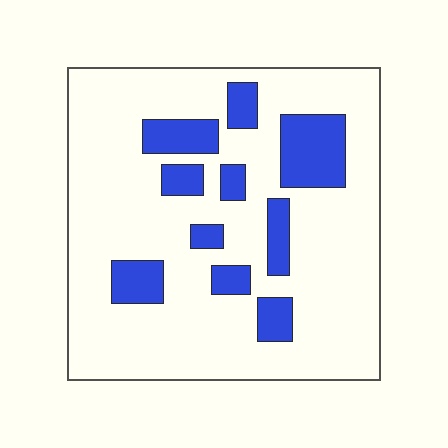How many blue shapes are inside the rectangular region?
10.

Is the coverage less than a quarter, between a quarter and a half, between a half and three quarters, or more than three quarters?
Less than a quarter.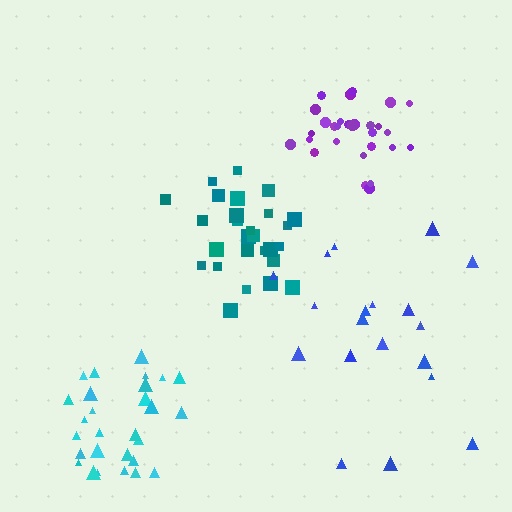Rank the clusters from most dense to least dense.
purple, cyan, teal, blue.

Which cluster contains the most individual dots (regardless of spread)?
Cyan (29).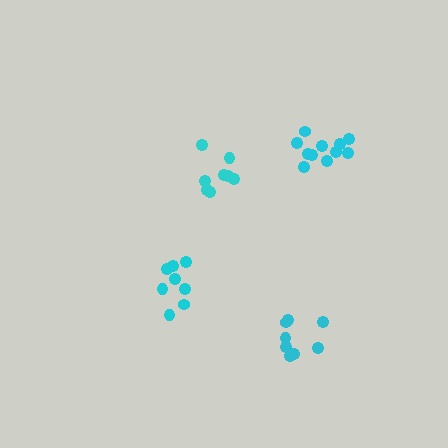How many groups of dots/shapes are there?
There are 4 groups.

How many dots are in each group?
Group 1: 8 dots, Group 2: 8 dots, Group 3: 8 dots, Group 4: 11 dots (35 total).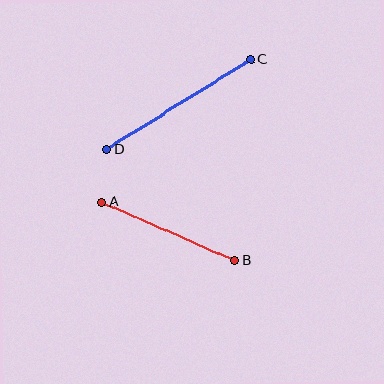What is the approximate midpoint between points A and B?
The midpoint is at approximately (169, 231) pixels.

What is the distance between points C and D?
The distance is approximately 170 pixels.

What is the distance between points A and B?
The distance is approximately 145 pixels.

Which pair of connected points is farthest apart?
Points C and D are farthest apart.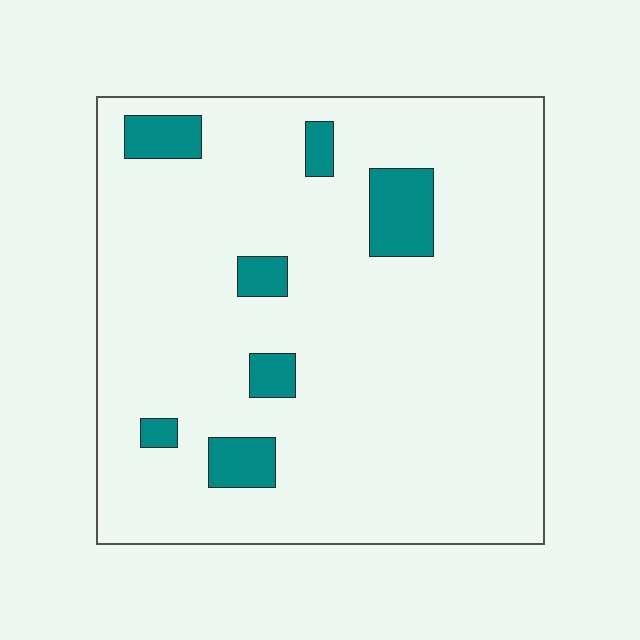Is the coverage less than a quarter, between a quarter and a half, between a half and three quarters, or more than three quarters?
Less than a quarter.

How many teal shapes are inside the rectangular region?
7.